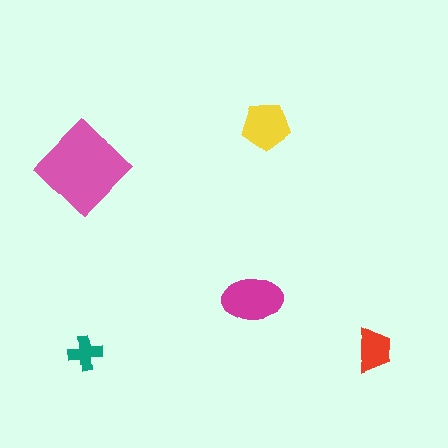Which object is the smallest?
The teal cross.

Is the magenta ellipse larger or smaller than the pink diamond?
Smaller.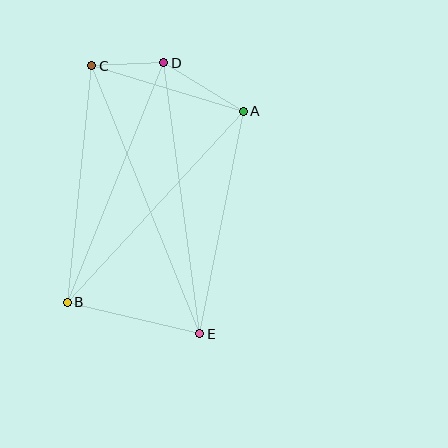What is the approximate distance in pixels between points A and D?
The distance between A and D is approximately 93 pixels.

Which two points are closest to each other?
Points C and D are closest to each other.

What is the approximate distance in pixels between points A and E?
The distance between A and E is approximately 227 pixels.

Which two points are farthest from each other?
Points C and E are farthest from each other.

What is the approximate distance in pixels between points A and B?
The distance between A and B is approximately 260 pixels.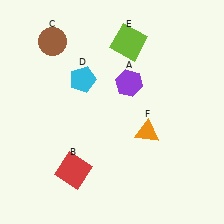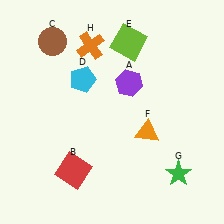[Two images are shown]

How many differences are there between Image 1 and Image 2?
There are 2 differences between the two images.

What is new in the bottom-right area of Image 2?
A green star (G) was added in the bottom-right area of Image 2.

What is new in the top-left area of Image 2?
An orange cross (H) was added in the top-left area of Image 2.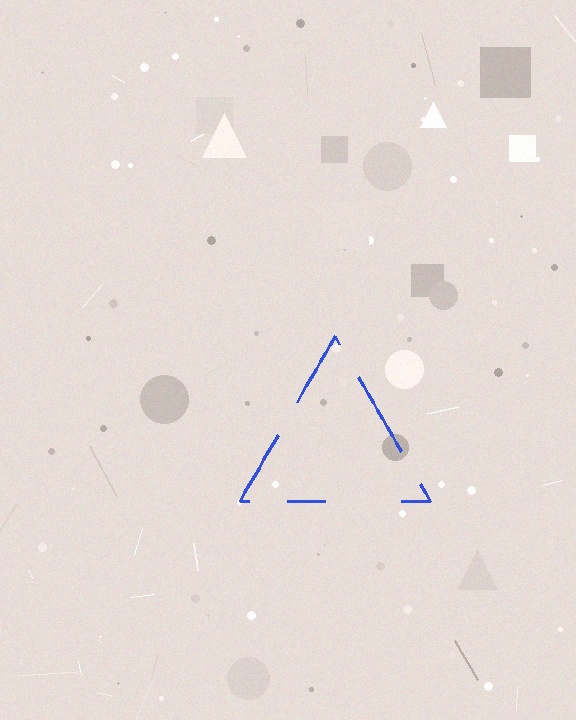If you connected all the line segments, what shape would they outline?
They would outline a triangle.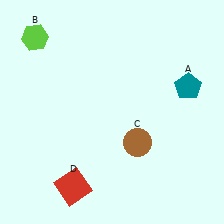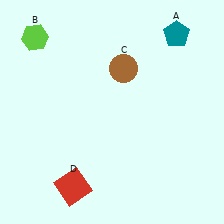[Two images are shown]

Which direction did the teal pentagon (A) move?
The teal pentagon (A) moved up.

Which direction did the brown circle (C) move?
The brown circle (C) moved up.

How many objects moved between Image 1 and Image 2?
2 objects moved between the two images.